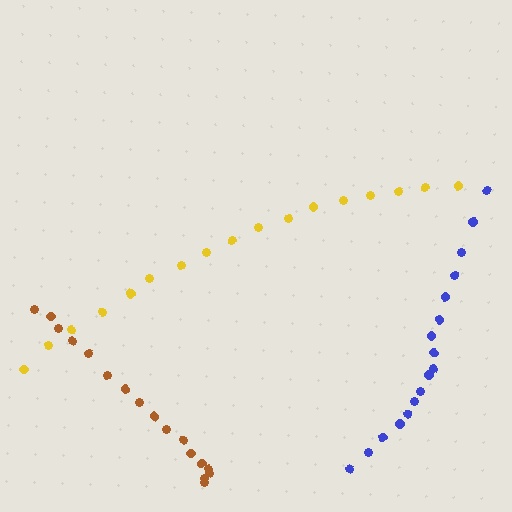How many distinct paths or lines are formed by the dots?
There are 3 distinct paths.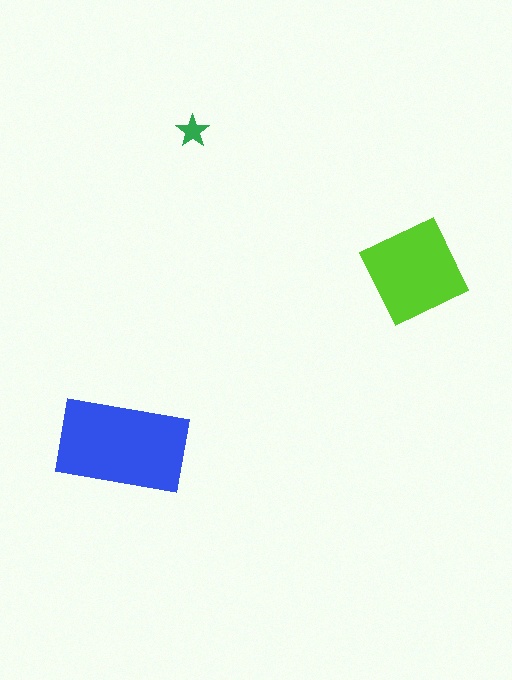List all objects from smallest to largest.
The green star, the lime square, the blue rectangle.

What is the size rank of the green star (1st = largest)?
3rd.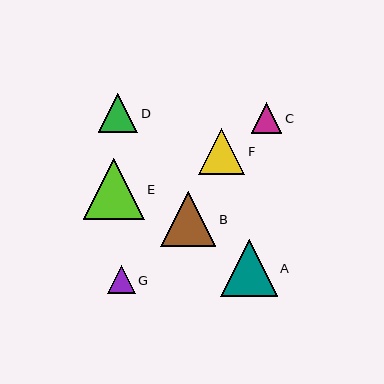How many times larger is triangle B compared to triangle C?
Triangle B is approximately 1.8 times the size of triangle C.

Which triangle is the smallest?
Triangle G is the smallest with a size of approximately 28 pixels.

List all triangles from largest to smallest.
From largest to smallest: E, A, B, F, D, C, G.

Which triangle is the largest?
Triangle E is the largest with a size of approximately 61 pixels.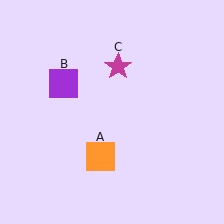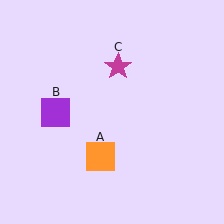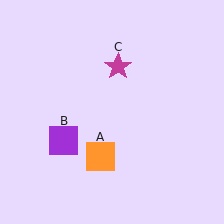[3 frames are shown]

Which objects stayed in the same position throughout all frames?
Orange square (object A) and magenta star (object C) remained stationary.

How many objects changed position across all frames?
1 object changed position: purple square (object B).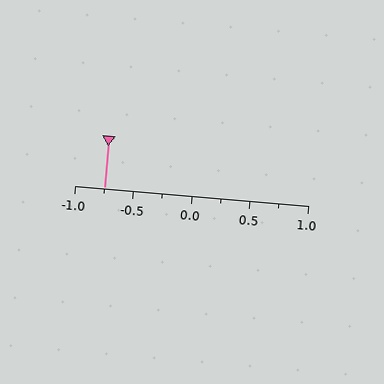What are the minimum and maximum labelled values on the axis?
The axis runs from -1.0 to 1.0.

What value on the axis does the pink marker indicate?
The marker indicates approximately -0.75.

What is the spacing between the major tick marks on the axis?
The major ticks are spaced 0.5 apart.